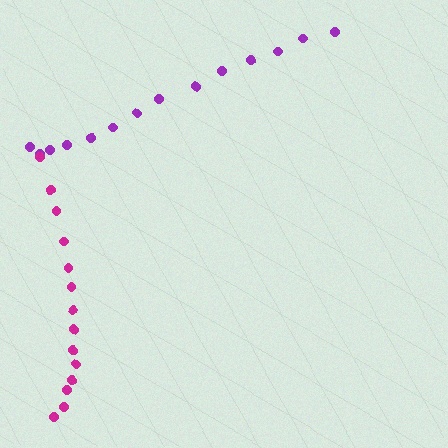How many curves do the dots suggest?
There are 2 distinct paths.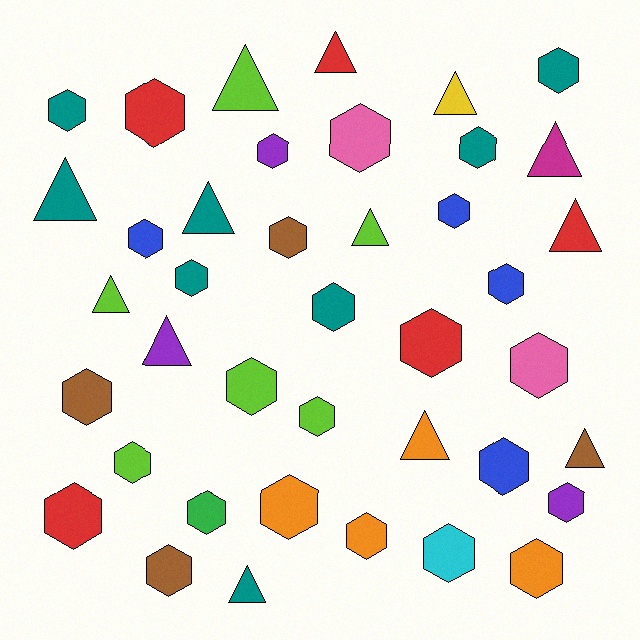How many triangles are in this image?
There are 13 triangles.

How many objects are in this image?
There are 40 objects.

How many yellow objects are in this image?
There is 1 yellow object.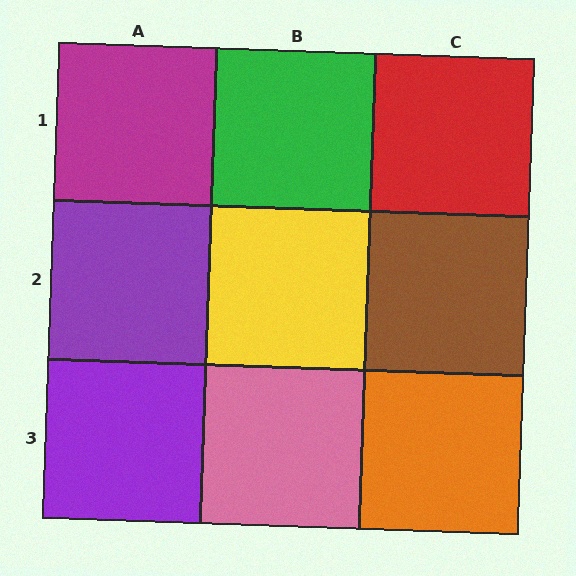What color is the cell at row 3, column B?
Pink.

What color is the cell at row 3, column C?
Orange.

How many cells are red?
1 cell is red.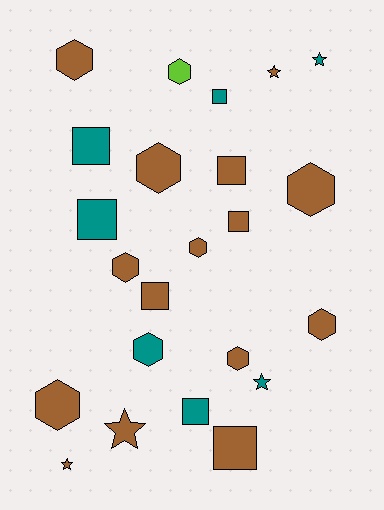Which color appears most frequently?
Brown, with 15 objects.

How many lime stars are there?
There are no lime stars.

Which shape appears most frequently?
Hexagon, with 10 objects.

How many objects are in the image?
There are 23 objects.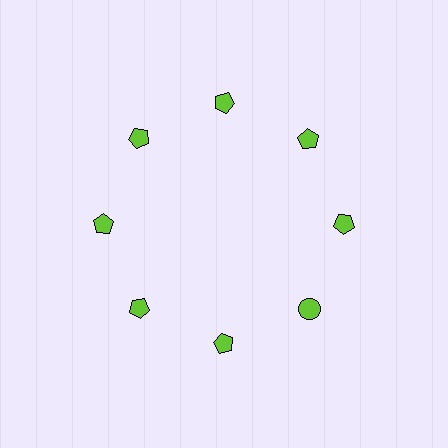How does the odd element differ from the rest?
It has a different shape: circle instead of pentagon.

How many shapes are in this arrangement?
There are 8 shapes arranged in a ring pattern.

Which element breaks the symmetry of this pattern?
The lime circle at roughly the 4 o'clock position breaks the symmetry. All other shapes are lime pentagons.